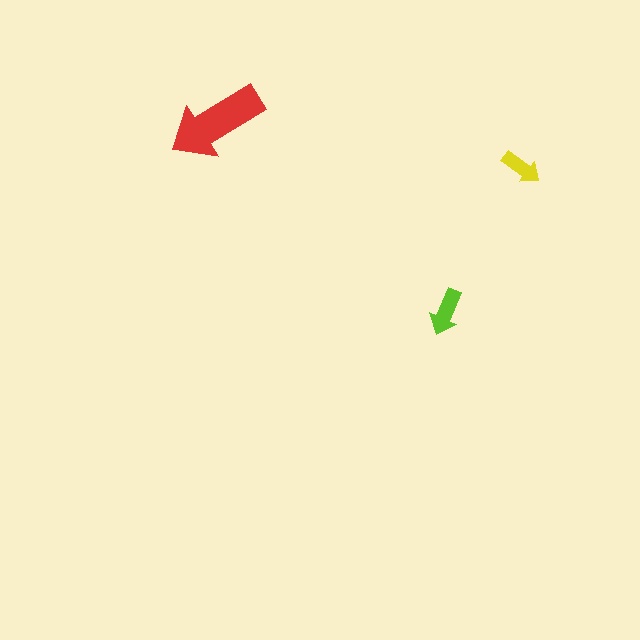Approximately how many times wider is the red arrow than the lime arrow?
About 2 times wider.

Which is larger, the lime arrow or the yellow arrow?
The lime one.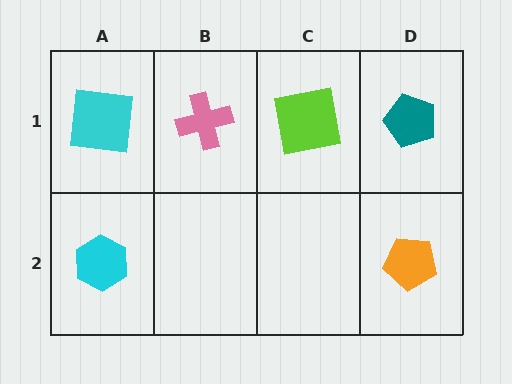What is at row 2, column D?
An orange pentagon.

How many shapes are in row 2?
2 shapes.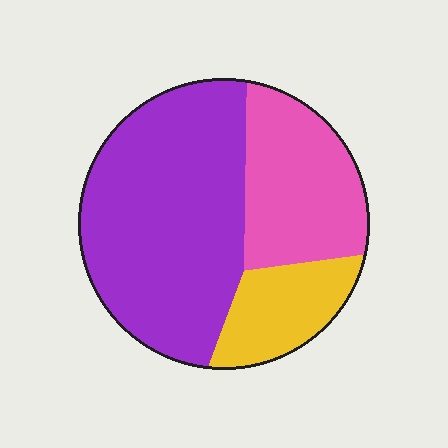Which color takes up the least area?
Yellow, at roughly 15%.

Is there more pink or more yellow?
Pink.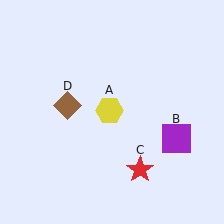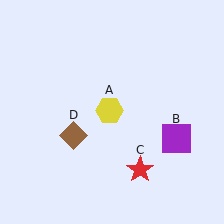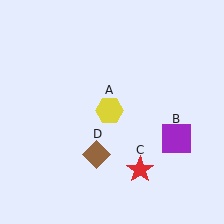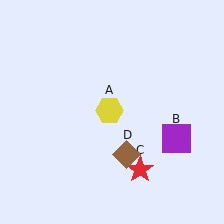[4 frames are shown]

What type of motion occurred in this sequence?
The brown diamond (object D) rotated counterclockwise around the center of the scene.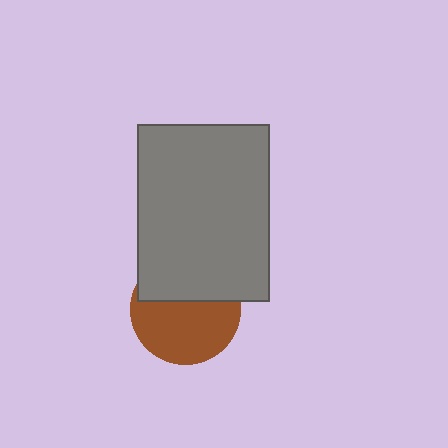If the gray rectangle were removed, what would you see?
You would see the complete brown circle.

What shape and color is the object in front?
The object in front is a gray rectangle.